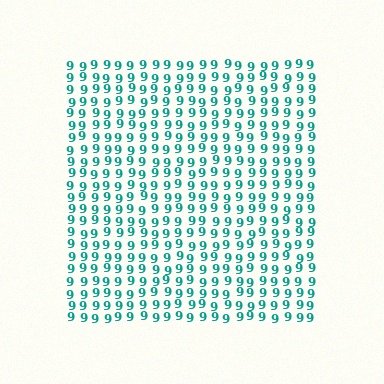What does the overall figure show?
The overall figure shows a square.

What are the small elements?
The small elements are digit 9's.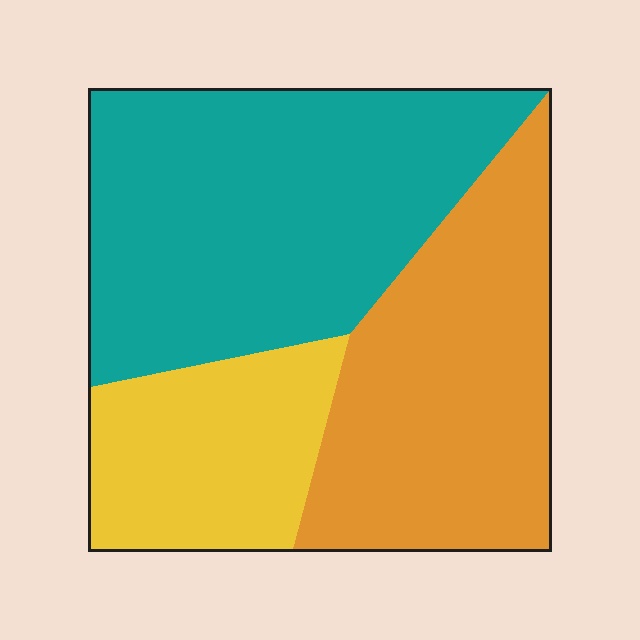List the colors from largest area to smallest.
From largest to smallest: teal, orange, yellow.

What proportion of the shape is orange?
Orange covers roughly 35% of the shape.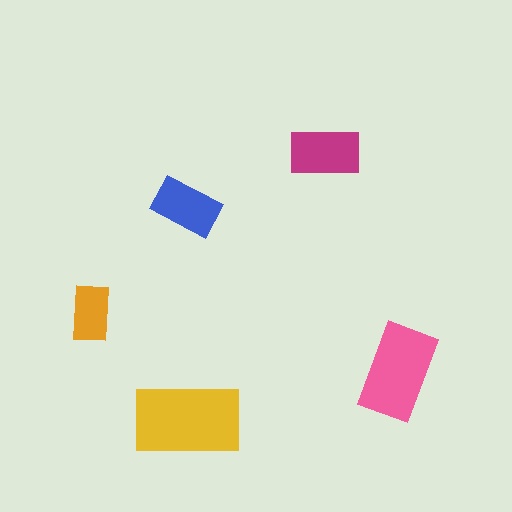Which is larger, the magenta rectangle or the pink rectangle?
The pink one.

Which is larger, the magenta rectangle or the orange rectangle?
The magenta one.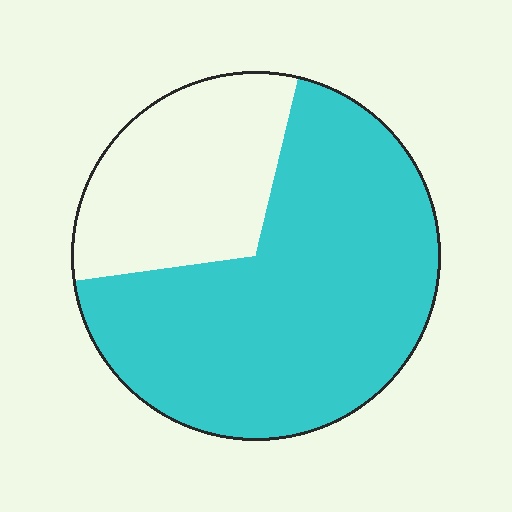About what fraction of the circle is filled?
About two thirds (2/3).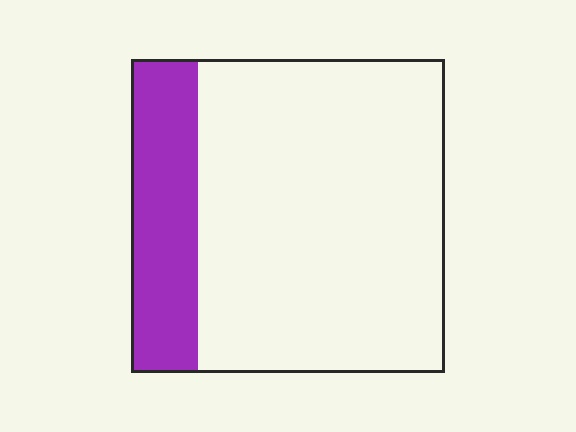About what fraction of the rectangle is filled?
About one fifth (1/5).